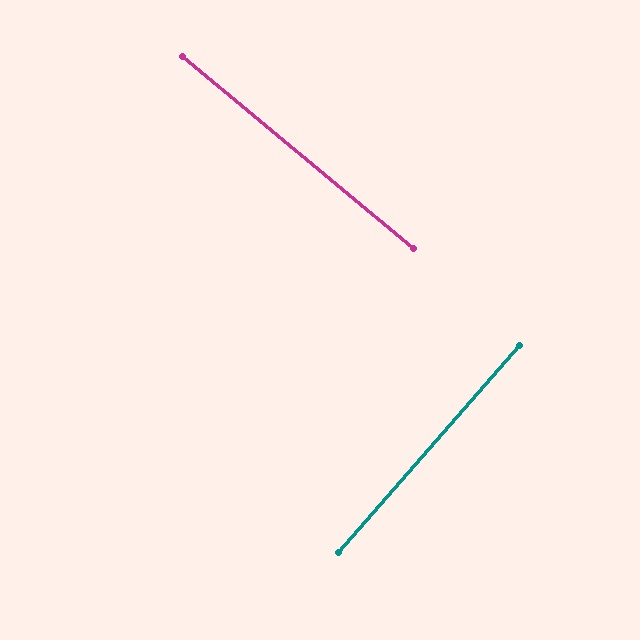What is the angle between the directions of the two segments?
Approximately 89 degrees.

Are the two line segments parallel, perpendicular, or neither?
Perpendicular — they meet at approximately 89°.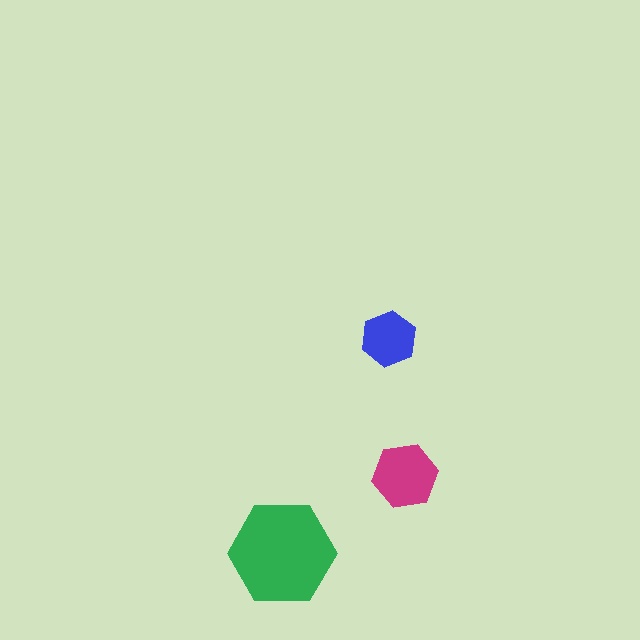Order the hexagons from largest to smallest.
the green one, the magenta one, the blue one.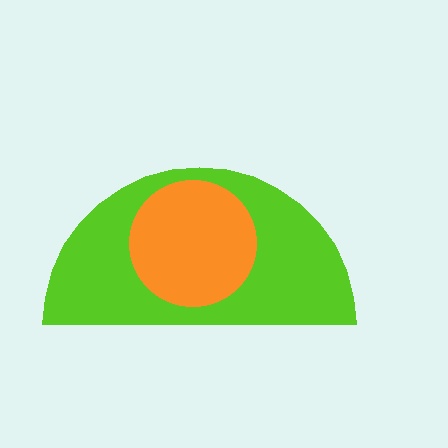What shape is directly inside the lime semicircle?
The orange circle.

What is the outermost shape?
The lime semicircle.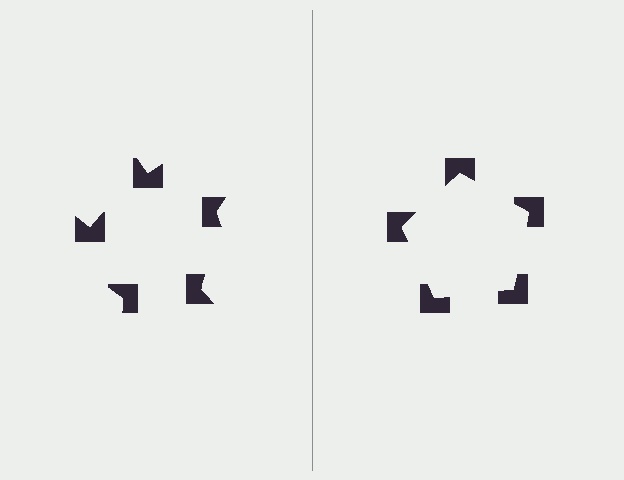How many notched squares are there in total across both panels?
10 — 5 on each side.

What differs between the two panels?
The notched squares are positioned identically on both sides; only the wedge orientations differ. On the right they align to a pentagon; on the left they are misaligned.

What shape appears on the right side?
An illusory pentagon.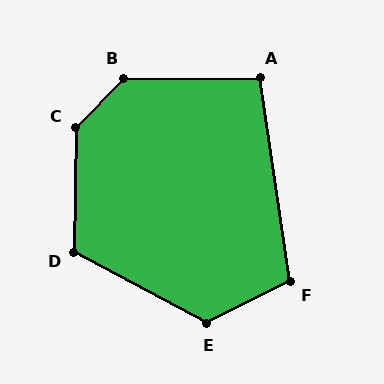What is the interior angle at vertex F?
Approximately 109 degrees (obtuse).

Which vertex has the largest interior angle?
C, at approximately 137 degrees.